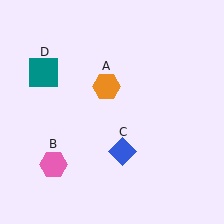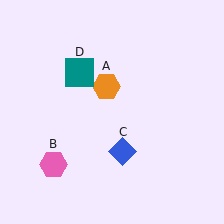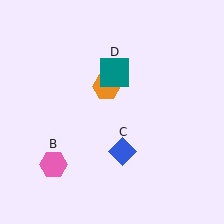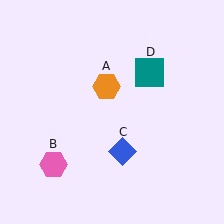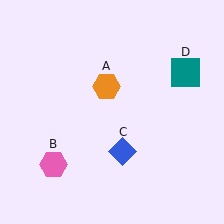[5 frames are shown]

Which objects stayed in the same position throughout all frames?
Orange hexagon (object A) and pink hexagon (object B) and blue diamond (object C) remained stationary.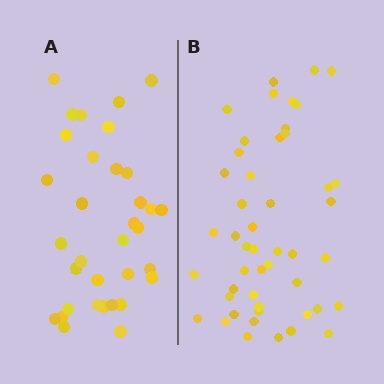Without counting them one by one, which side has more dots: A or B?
Region B (the right region) has more dots.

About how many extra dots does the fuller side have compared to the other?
Region B has approximately 15 more dots than region A.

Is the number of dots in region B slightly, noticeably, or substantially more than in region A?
Region B has noticeably more, but not dramatically so. The ratio is roughly 1.4 to 1.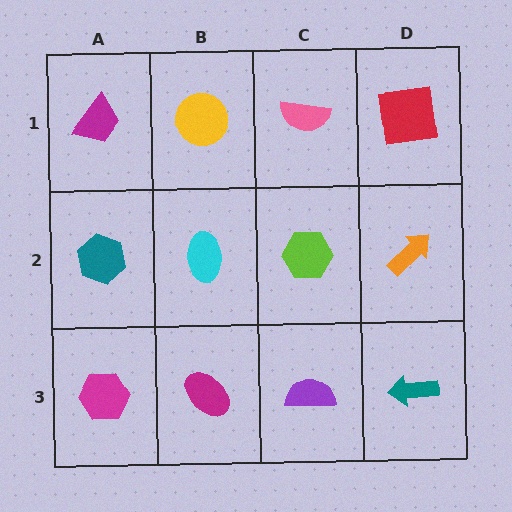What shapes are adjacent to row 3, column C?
A lime hexagon (row 2, column C), a magenta ellipse (row 3, column B), a teal arrow (row 3, column D).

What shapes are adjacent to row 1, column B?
A cyan ellipse (row 2, column B), a magenta trapezoid (row 1, column A), a pink semicircle (row 1, column C).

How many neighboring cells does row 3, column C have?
3.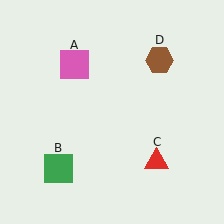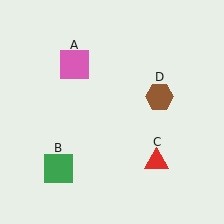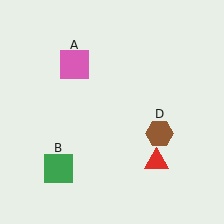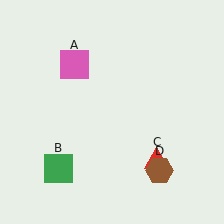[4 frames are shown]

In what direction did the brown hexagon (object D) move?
The brown hexagon (object D) moved down.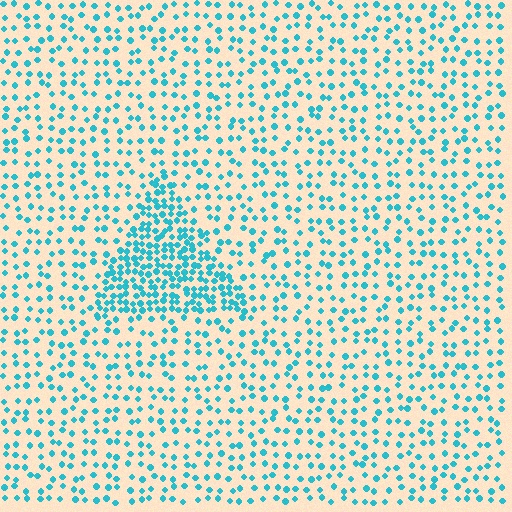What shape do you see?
I see a triangle.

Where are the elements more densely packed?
The elements are more densely packed inside the triangle boundary.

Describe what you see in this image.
The image contains small cyan elements arranged at two different densities. A triangle-shaped region is visible where the elements are more densely packed than the surrounding area.